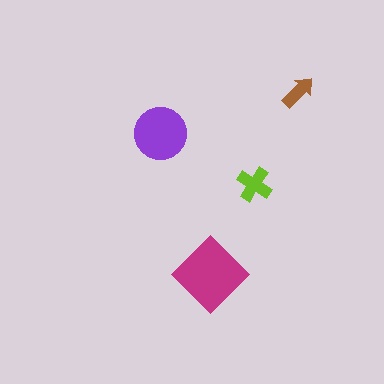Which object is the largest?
The magenta diamond.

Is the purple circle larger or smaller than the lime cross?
Larger.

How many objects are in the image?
There are 4 objects in the image.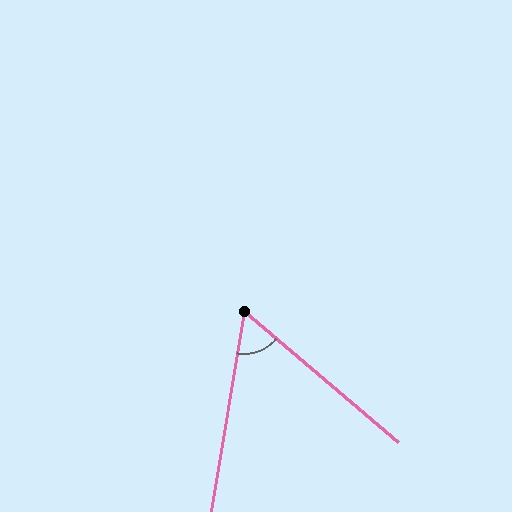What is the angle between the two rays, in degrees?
Approximately 59 degrees.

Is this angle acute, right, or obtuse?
It is acute.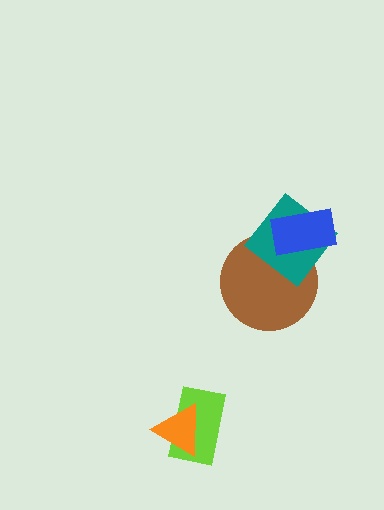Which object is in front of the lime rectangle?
The orange triangle is in front of the lime rectangle.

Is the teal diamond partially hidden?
Yes, it is partially covered by another shape.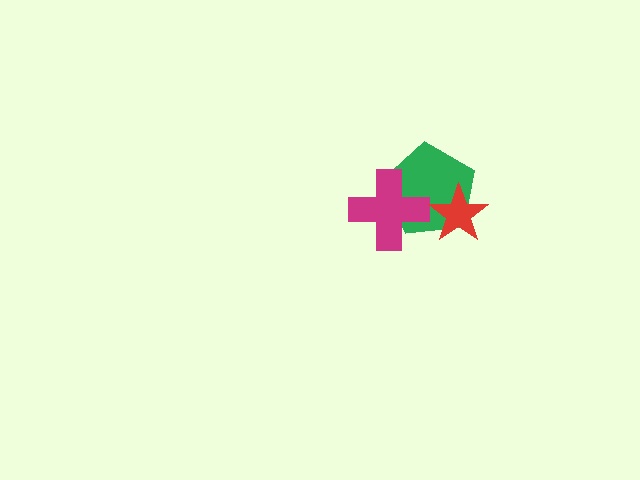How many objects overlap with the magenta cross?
1 object overlaps with the magenta cross.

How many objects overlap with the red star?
1 object overlaps with the red star.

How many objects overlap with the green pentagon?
2 objects overlap with the green pentagon.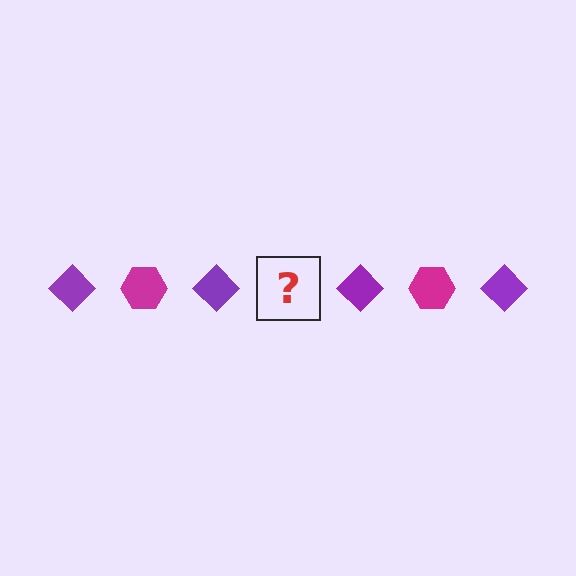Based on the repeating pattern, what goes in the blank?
The blank should be a magenta hexagon.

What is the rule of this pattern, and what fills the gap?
The rule is that the pattern alternates between purple diamond and magenta hexagon. The gap should be filled with a magenta hexagon.